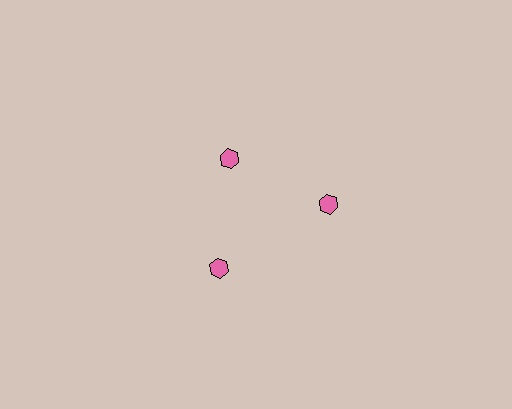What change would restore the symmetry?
The symmetry would be restored by moving it outward, back onto the ring so that all 3 hexagons sit at equal angles and equal distance from the center.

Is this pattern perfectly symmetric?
No. The 3 pink hexagons are arranged in a ring, but one element near the 11 o'clock position is pulled inward toward the center, breaking the 3-fold rotational symmetry.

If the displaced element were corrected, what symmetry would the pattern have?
It would have 3-fold rotational symmetry — the pattern would map onto itself every 120 degrees.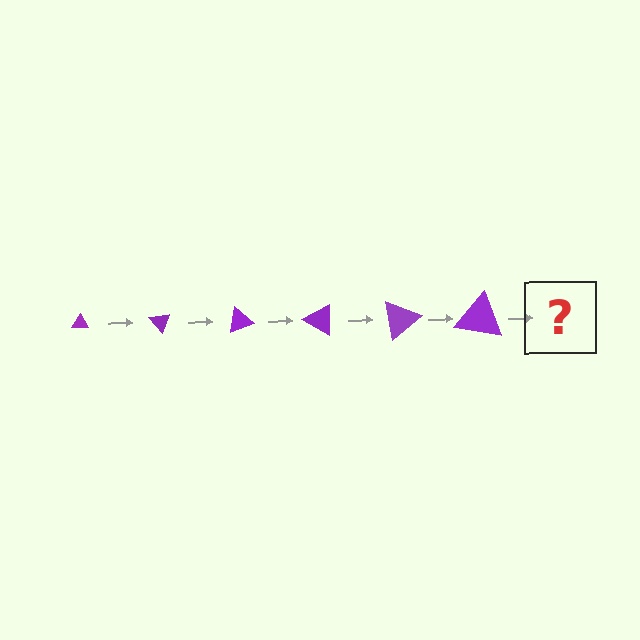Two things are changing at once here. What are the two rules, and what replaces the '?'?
The two rules are that the triangle grows larger each step and it rotates 50 degrees each step. The '?' should be a triangle, larger than the previous one and rotated 300 degrees from the start.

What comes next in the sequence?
The next element should be a triangle, larger than the previous one and rotated 300 degrees from the start.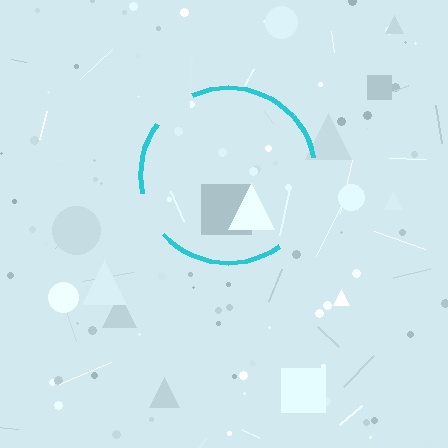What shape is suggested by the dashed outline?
The dashed outline suggests a circle.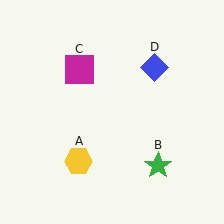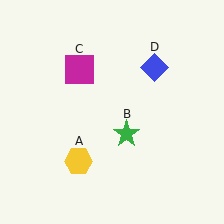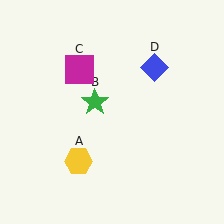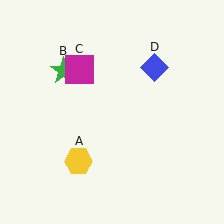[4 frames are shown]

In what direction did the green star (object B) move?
The green star (object B) moved up and to the left.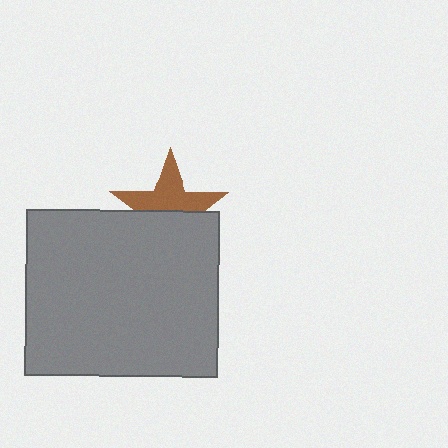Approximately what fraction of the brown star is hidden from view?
Roughly 46% of the brown star is hidden behind the gray rectangle.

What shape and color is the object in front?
The object in front is a gray rectangle.